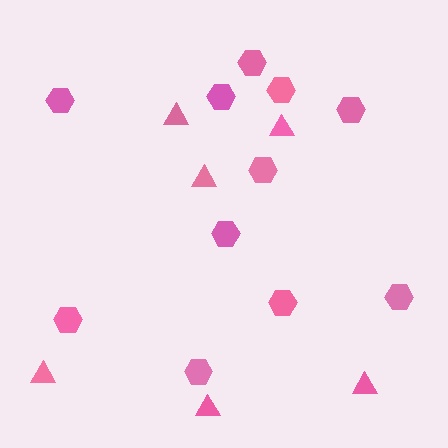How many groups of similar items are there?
There are 2 groups: one group of triangles (6) and one group of hexagons (11).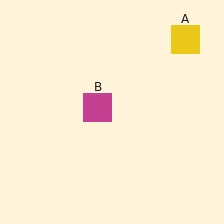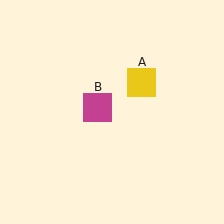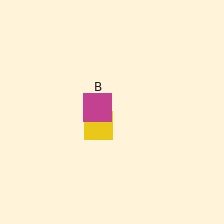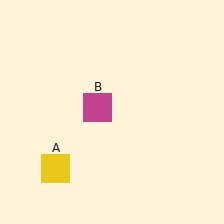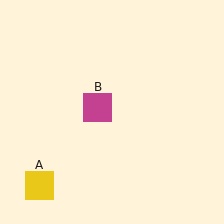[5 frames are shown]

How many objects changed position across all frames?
1 object changed position: yellow square (object A).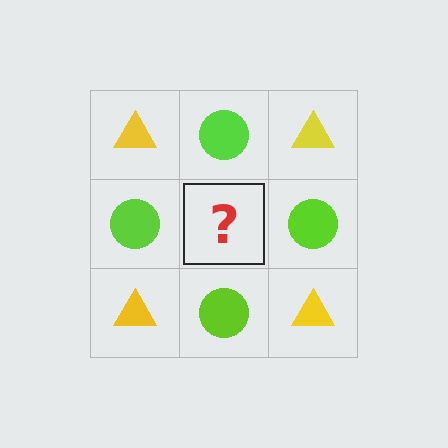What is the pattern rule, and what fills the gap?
The rule is that it alternates yellow triangle and lime circle in a checkerboard pattern. The gap should be filled with a yellow triangle.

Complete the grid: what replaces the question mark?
The question mark should be replaced with a yellow triangle.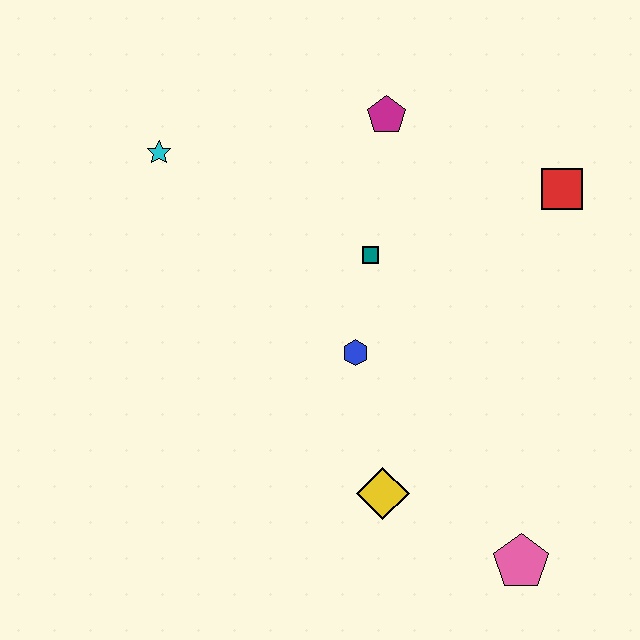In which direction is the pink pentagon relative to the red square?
The pink pentagon is below the red square.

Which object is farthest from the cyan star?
The pink pentagon is farthest from the cyan star.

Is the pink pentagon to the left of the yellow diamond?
No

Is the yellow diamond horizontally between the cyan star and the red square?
Yes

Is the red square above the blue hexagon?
Yes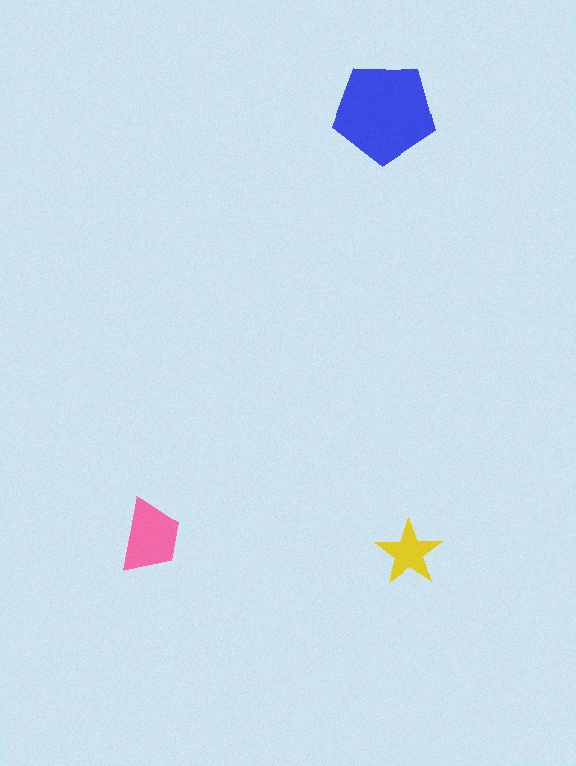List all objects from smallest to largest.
The yellow star, the pink trapezoid, the blue pentagon.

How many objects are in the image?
There are 3 objects in the image.